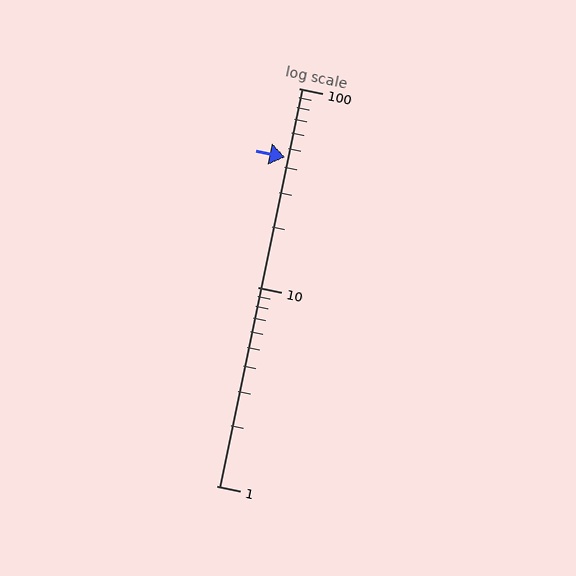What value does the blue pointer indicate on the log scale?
The pointer indicates approximately 45.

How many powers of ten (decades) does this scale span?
The scale spans 2 decades, from 1 to 100.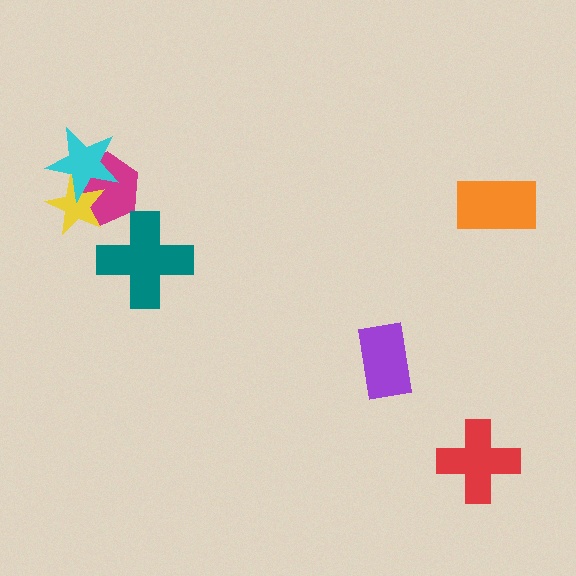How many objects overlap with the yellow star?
2 objects overlap with the yellow star.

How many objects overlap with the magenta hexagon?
2 objects overlap with the magenta hexagon.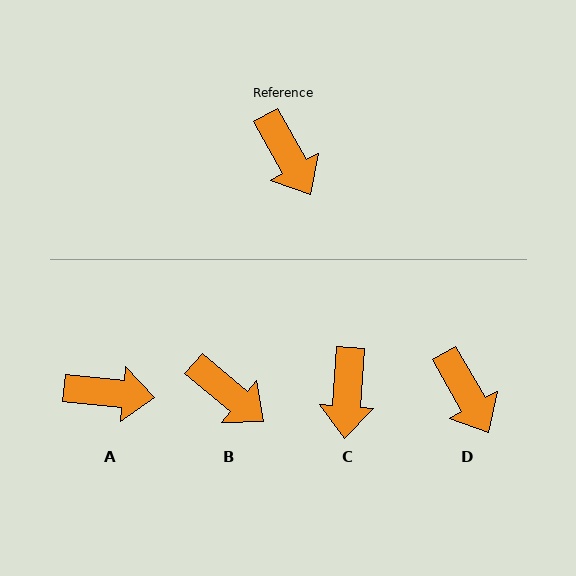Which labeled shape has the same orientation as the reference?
D.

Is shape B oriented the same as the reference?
No, it is off by about 21 degrees.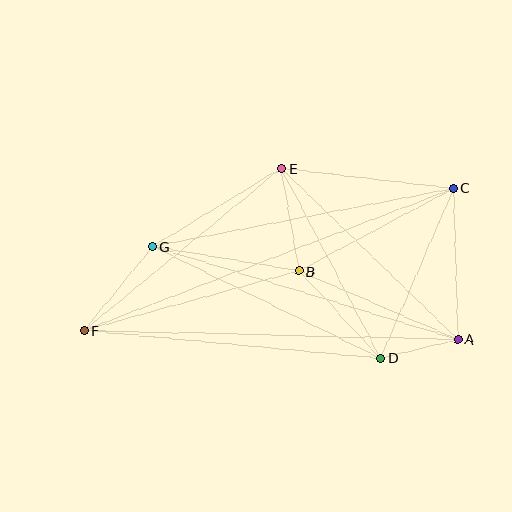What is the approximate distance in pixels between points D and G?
The distance between D and G is approximately 254 pixels.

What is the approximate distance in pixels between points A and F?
The distance between A and F is approximately 374 pixels.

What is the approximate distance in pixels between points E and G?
The distance between E and G is approximately 150 pixels.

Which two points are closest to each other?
Points A and D are closest to each other.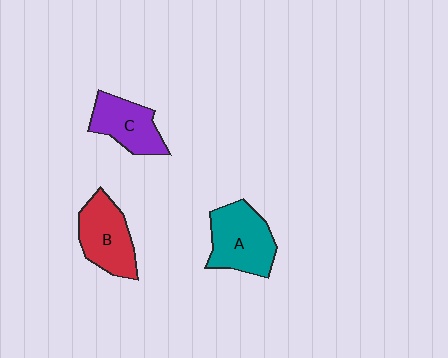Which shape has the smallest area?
Shape C (purple).